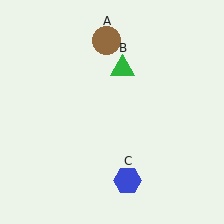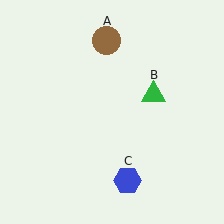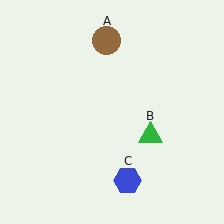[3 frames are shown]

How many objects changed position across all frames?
1 object changed position: green triangle (object B).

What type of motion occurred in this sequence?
The green triangle (object B) rotated clockwise around the center of the scene.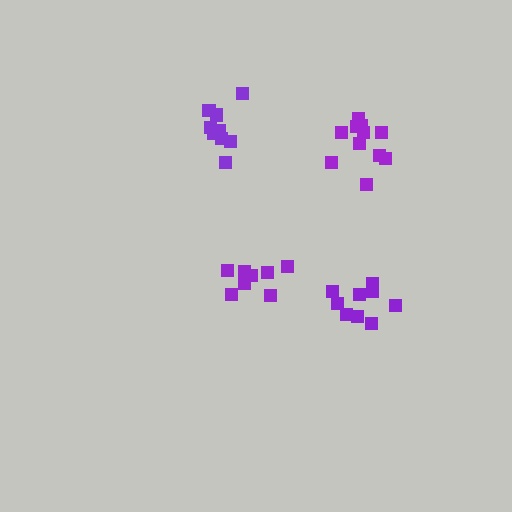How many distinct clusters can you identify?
There are 4 distinct clusters.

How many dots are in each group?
Group 1: 11 dots, Group 2: 9 dots, Group 3: 8 dots, Group 4: 9 dots (37 total).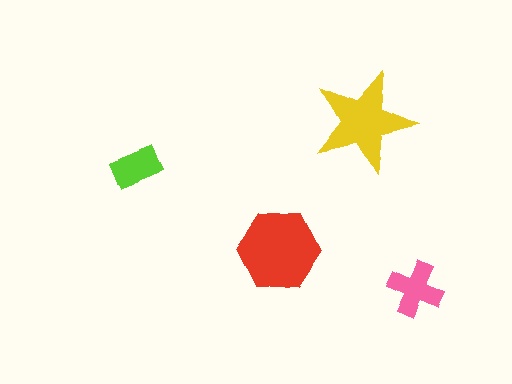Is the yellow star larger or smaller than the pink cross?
Larger.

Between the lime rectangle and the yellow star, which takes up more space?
The yellow star.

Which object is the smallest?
The lime rectangle.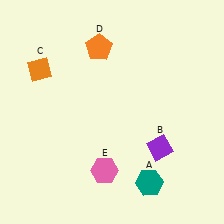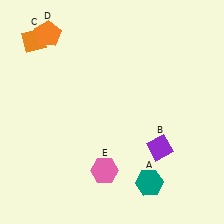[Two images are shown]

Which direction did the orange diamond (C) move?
The orange diamond (C) moved up.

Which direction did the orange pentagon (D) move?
The orange pentagon (D) moved left.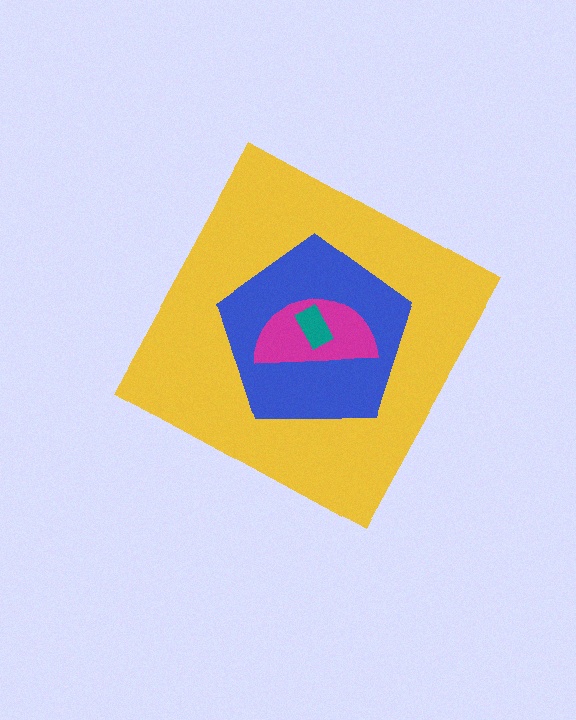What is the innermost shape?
The teal rectangle.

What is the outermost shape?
The yellow diamond.